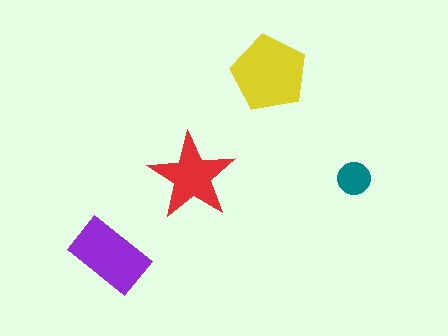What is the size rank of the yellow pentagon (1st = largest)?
1st.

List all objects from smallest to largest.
The teal circle, the red star, the purple rectangle, the yellow pentagon.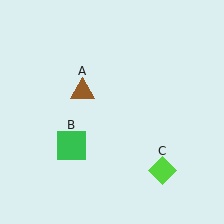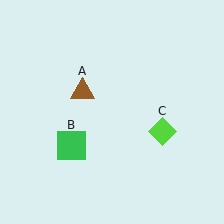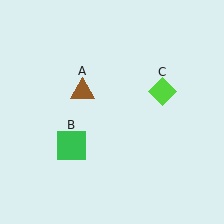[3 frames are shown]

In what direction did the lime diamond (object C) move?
The lime diamond (object C) moved up.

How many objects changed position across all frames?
1 object changed position: lime diamond (object C).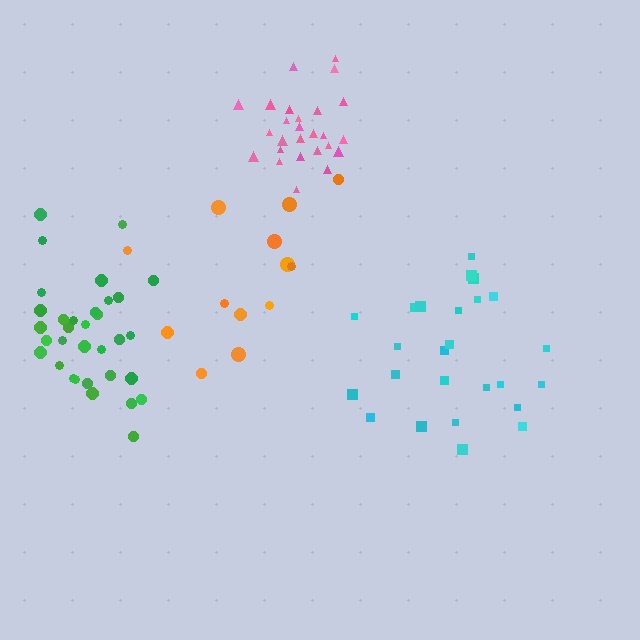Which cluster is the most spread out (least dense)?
Orange.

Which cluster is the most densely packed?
Pink.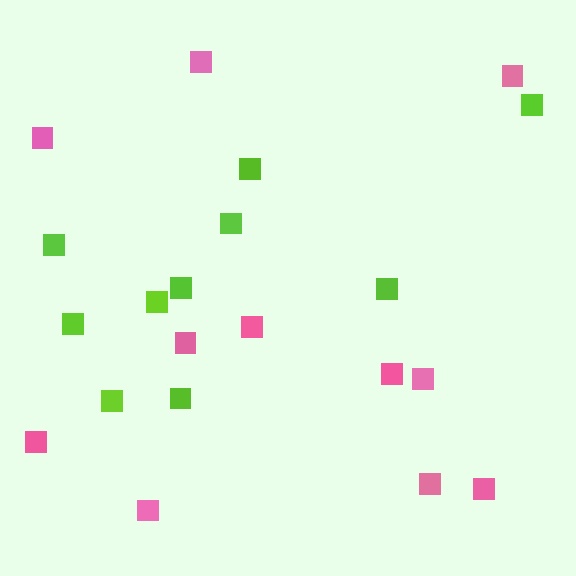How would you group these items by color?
There are 2 groups: one group of pink squares (11) and one group of lime squares (10).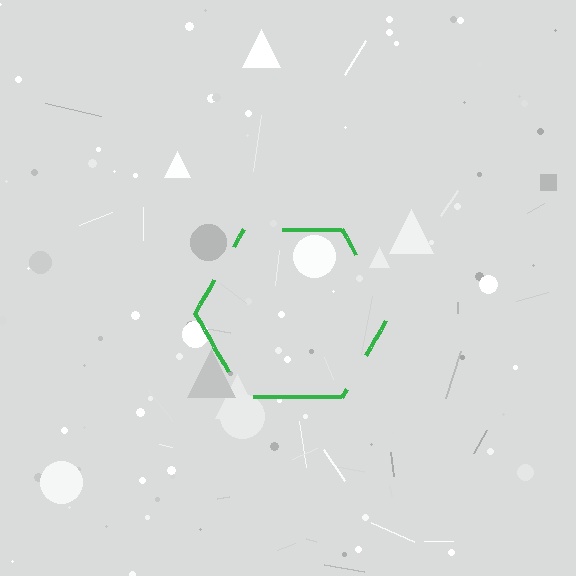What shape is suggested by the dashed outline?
The dashed outline suggests a hexagon.